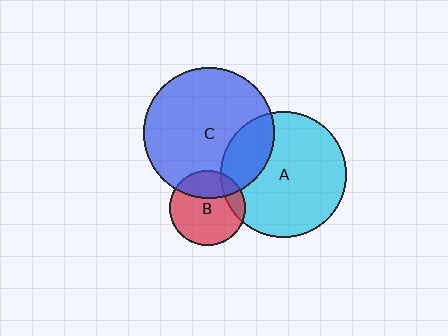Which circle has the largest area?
Circle C (blue).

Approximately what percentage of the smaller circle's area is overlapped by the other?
Approximately 30%.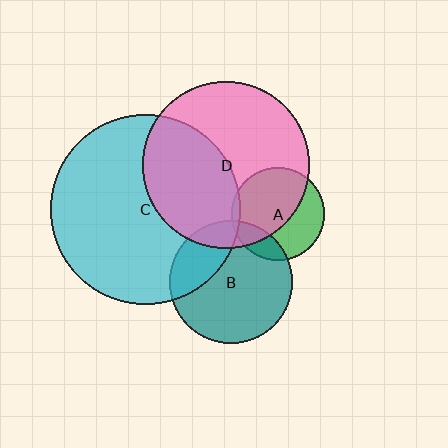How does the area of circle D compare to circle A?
Approximately 3.2 times.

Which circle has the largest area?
Circle C (cyan).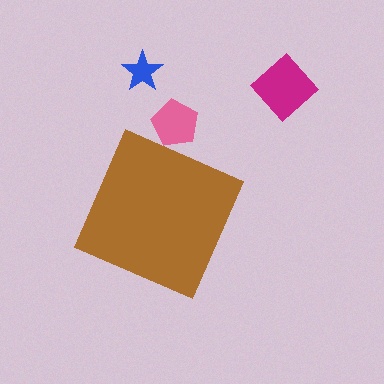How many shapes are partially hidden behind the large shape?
1 shape is partially hidden.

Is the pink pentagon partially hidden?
Yes, the pink pentagon is partially hidden behind the brown diamond.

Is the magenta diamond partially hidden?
No, the magenta diamond is fully visible.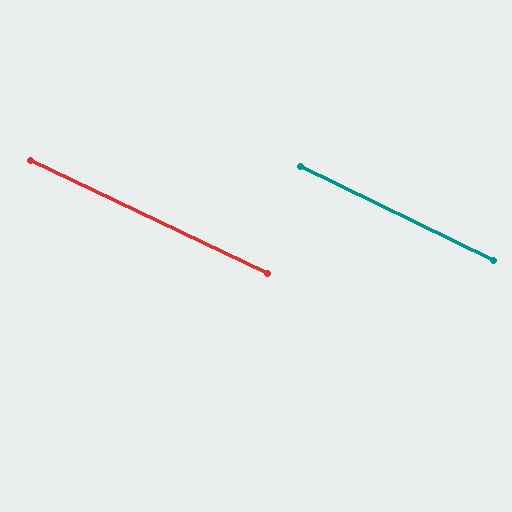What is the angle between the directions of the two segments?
Approximately 0 degrees.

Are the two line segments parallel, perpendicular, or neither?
Parallel — their directions differ by only 0.3°.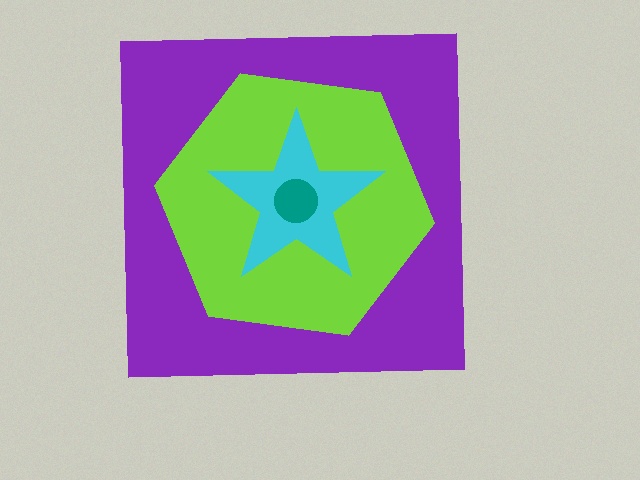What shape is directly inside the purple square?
The lime hexagon.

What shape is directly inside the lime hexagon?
The cyan star.